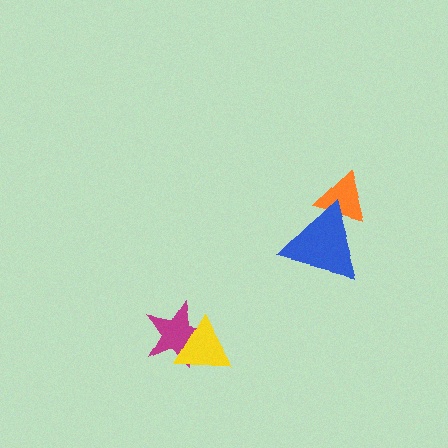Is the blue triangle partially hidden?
No, no other shape covers it.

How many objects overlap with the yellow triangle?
1 object overlaps with the yellow triangle.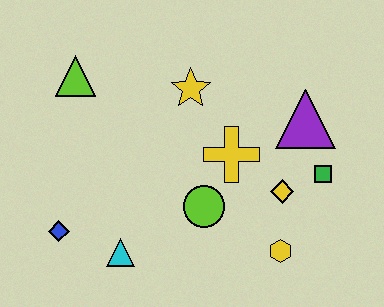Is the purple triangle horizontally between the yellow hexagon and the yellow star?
No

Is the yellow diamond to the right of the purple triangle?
No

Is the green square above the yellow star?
No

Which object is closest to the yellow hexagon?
The yellow diamond is closest to the yellow hexagon.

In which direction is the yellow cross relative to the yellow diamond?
The yellow cross is to the left of the yellow diamond.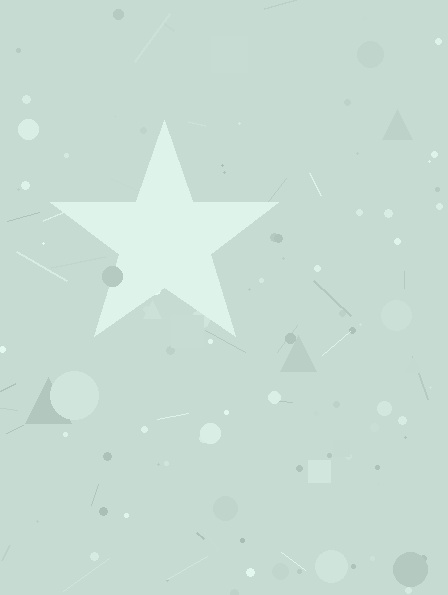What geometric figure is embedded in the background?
A star is embedded in the background.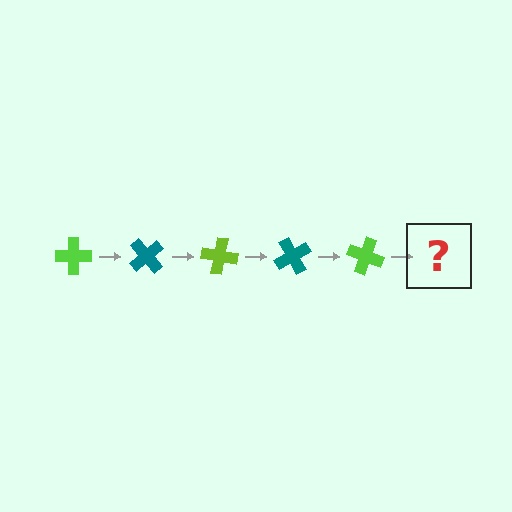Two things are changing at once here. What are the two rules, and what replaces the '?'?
The two rules are that it rotates 50 degrees each step and the color cycles through lime and teal. The '?' should be a teal cross, rotated 250 degrees from the start.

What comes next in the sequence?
The next element should be a teal cross, rotated 250 degrees from the start.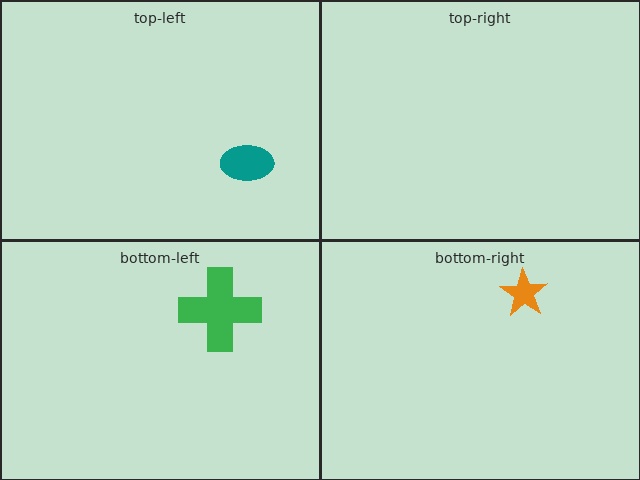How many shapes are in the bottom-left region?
1.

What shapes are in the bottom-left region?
The green cross.